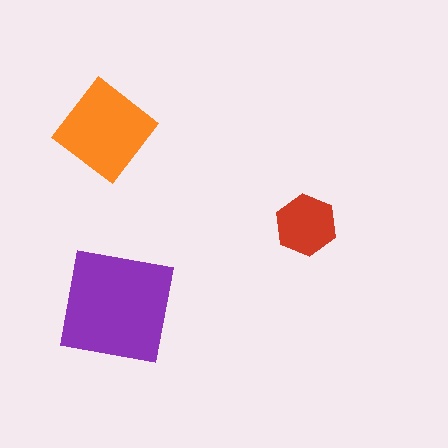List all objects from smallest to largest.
The red hexagon, the orange diamond, the purple square.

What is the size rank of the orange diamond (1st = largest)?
2nd.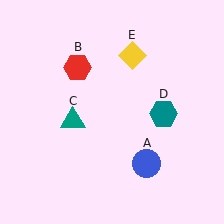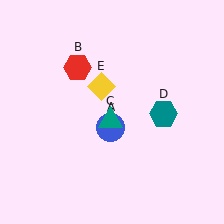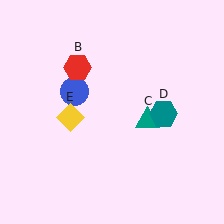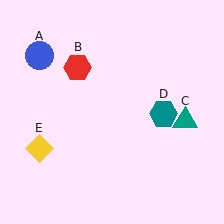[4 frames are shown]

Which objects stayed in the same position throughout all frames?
Red hexagon (object B) and teal hexagon (object D) remained stationary.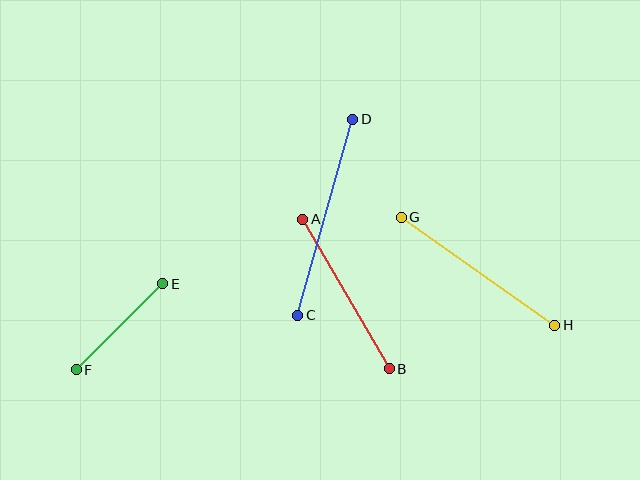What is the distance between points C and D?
The distance is approximately 203 pixels.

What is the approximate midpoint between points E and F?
The midpoint is at approximately (119, 327) pixels.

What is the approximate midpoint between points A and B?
The midpoint is at approximately (346, 294) pixels.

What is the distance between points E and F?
The distance is approximately 122 pixels.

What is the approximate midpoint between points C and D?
The midpoint is at approximately (325, 217) pixels.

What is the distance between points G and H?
The distance is approximately 188 pixels.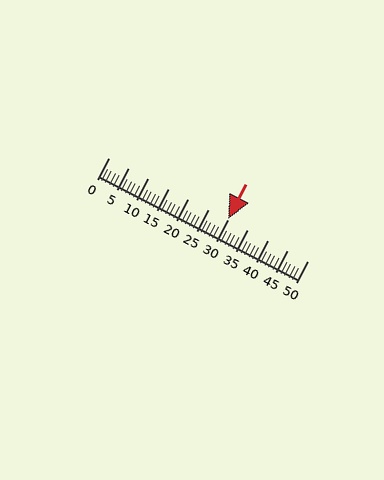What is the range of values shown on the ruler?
The ruler shows values from 0 to 50.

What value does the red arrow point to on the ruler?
The red arrow points to approximately 30.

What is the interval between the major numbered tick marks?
The major tick marks are spaced 5 units apart.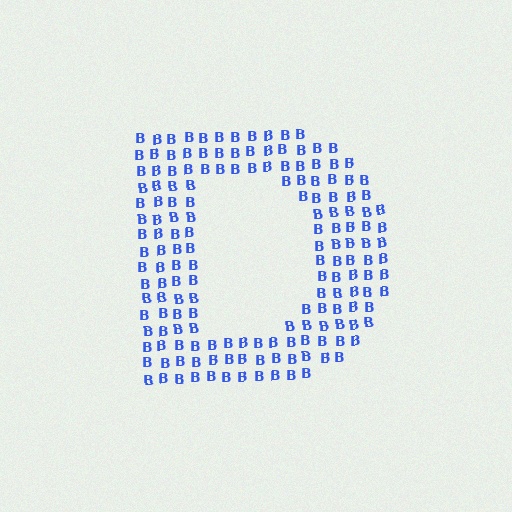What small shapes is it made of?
It is made of small letter B's.